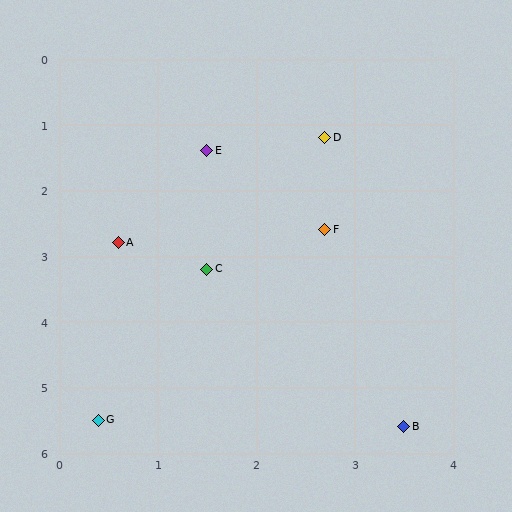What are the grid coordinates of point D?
Point D is at approximately (2.7, 1.2).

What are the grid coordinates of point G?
Point G is at approximately (0.4, 5.5).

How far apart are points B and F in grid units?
Points B and F are about 3.1 grid units apart.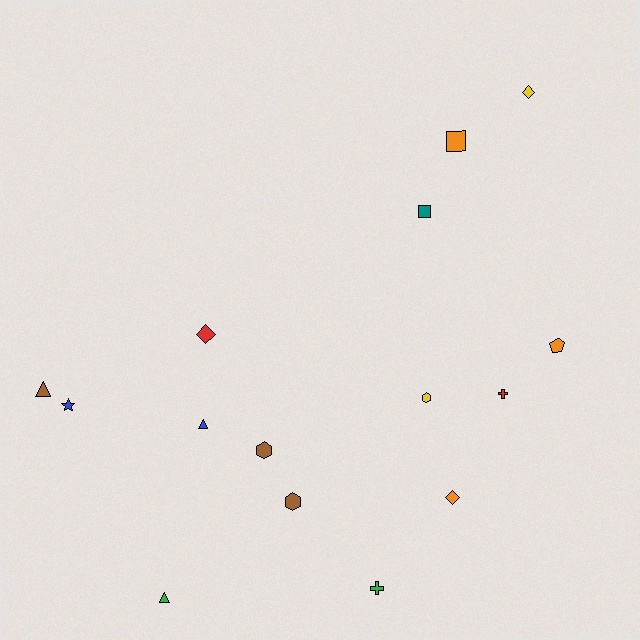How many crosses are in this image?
There are 2 crosses.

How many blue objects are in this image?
There are 2 blue objects.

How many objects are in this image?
There are 15 objects.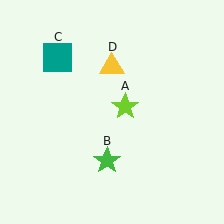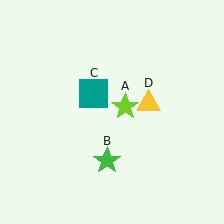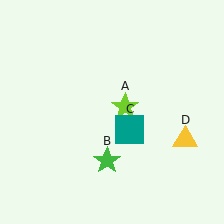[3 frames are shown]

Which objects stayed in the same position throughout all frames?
Lime star (object A) and green star (object B) remained stationary.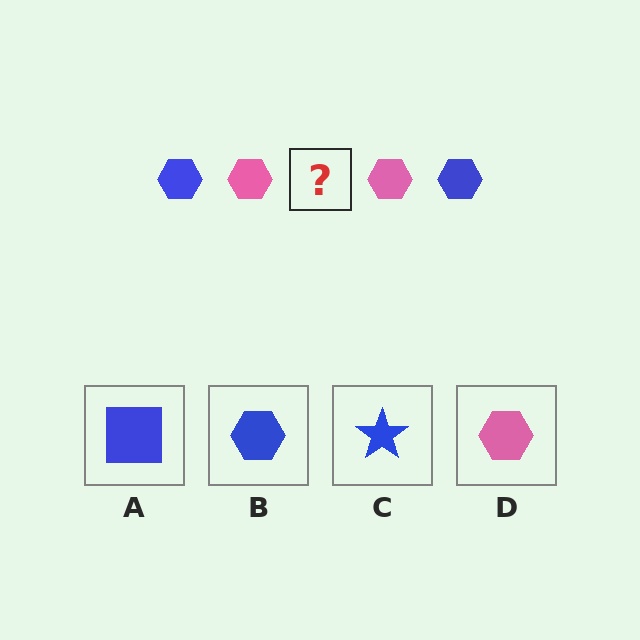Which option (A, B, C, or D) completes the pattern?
B.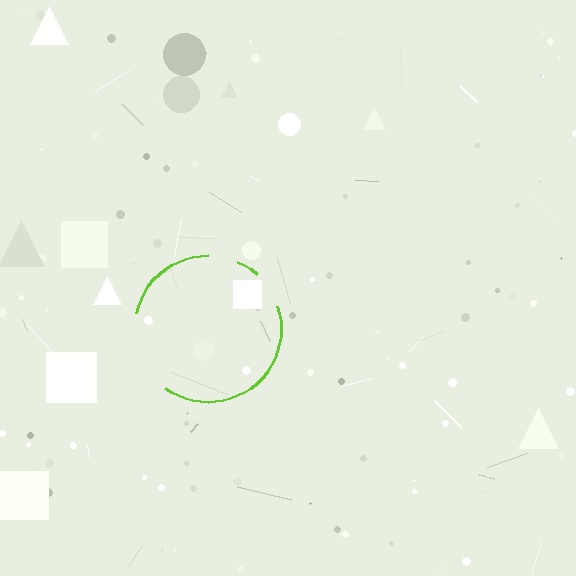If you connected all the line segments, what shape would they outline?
They would outline a circle.